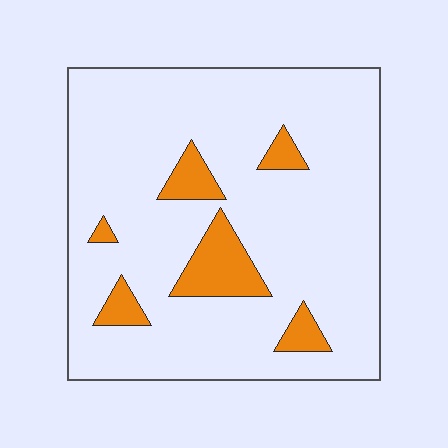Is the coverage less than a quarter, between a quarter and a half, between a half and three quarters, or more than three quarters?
Less than a quarter.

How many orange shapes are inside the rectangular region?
6.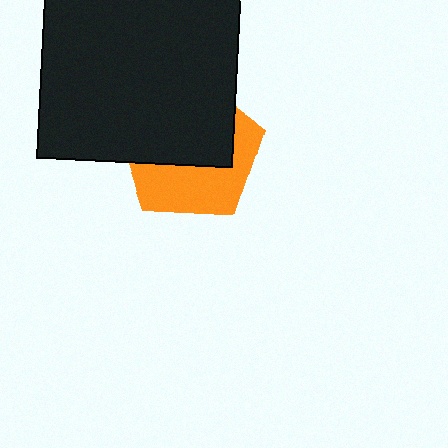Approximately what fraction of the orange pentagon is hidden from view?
Roughly 55% of the orange pentagon is hidden behind the black rectangle.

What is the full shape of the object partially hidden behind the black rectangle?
The partially hidden object is an orange pentagon.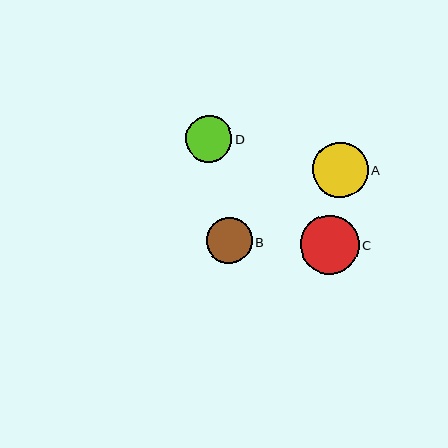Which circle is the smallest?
Circle B is the smallest with a size of approximately 46 pixels.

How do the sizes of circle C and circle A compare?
Circle C and circle A are approximately the same size.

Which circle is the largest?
Circle C is the largest with a size of approximately 59 pixels.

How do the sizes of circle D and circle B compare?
Circle D and circle B are approximately the same size.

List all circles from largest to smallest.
From largest to smallest: C, A, D, B.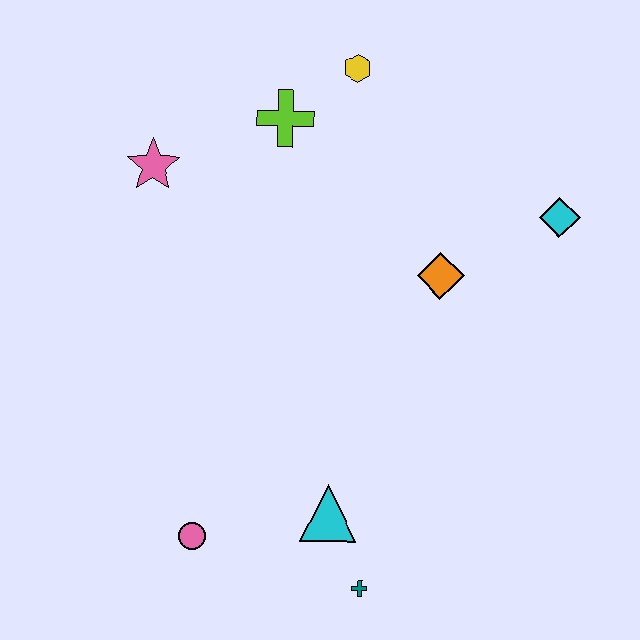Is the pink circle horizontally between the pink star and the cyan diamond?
Yes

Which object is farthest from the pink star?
The teal cross is farthest from the pink star.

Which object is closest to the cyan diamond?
The orange diamond is closest to the cyan diamond.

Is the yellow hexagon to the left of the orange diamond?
Yes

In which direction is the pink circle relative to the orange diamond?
The pink circle is below the orange diamond.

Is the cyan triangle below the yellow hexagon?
Yes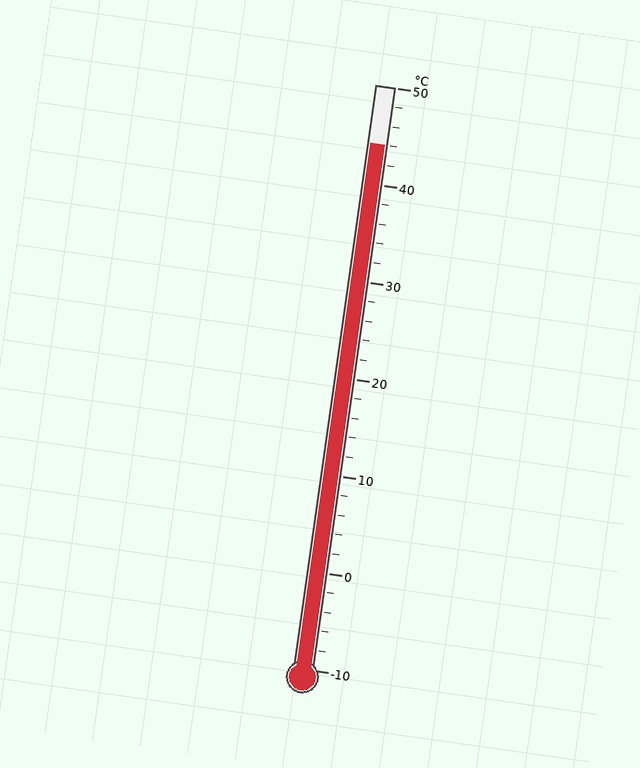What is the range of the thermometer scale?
The thermometer scale ranges from -10°C to 50°C.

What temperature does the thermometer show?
The thermometer shows approximately 44°C.